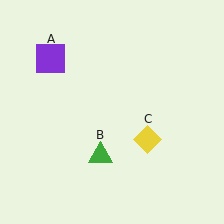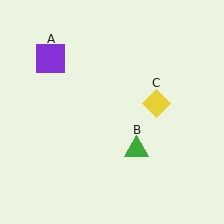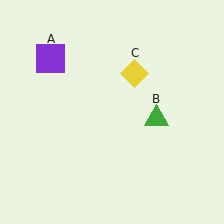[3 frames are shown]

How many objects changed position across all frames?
2 objects changed position: green triangle (object B), yellow diamond (object C).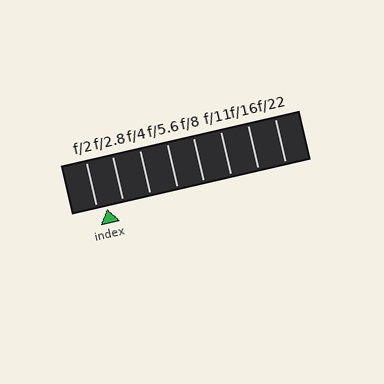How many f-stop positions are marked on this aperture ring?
There are 8 f-stop positions marked.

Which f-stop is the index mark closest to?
The index mark is closest to f/2.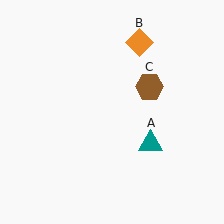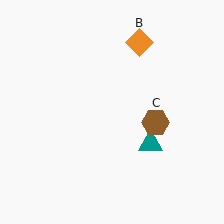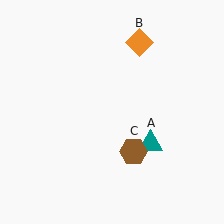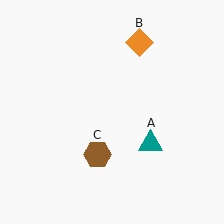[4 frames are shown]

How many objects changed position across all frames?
1 object changed position: brown hexagon (object C).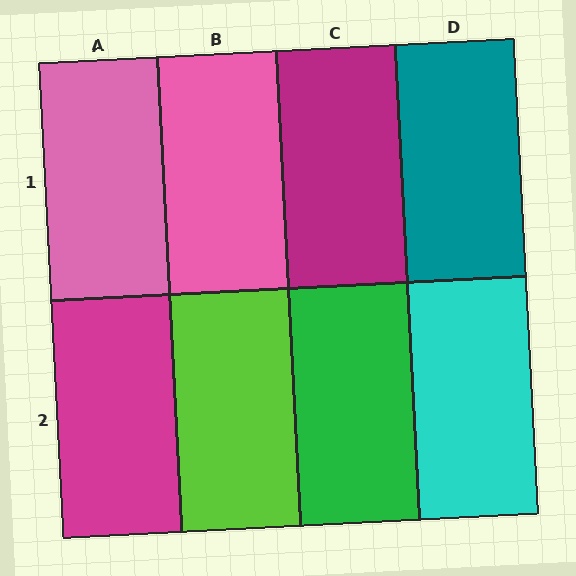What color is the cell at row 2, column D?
Cyan.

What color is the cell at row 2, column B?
Lime.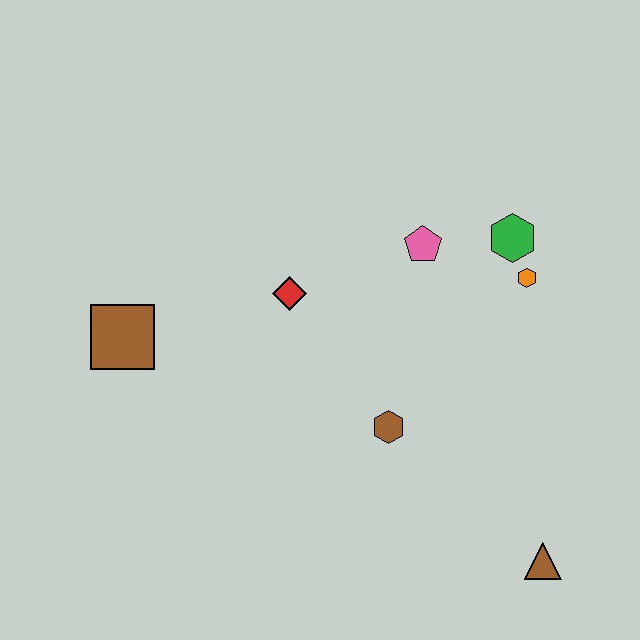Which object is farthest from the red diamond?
The brown triangle is farthest from the red diamond.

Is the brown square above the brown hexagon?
Yes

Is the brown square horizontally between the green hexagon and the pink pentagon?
No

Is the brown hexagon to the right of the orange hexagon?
No